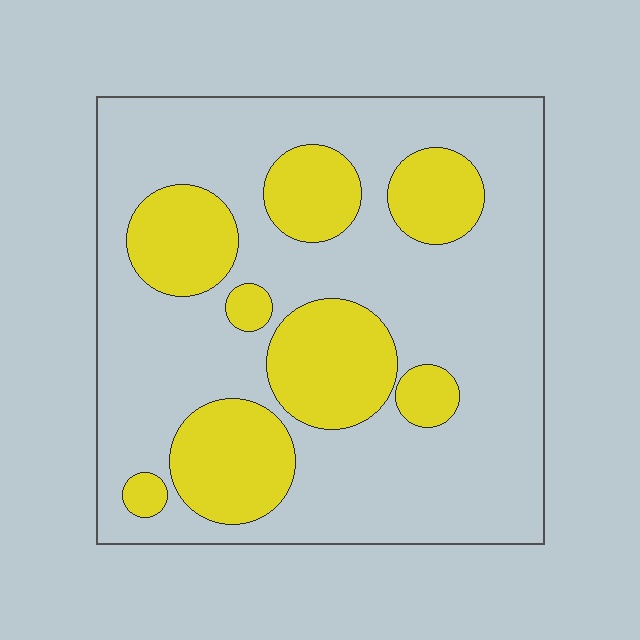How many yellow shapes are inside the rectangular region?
8.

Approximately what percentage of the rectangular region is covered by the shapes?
Approximately 30%.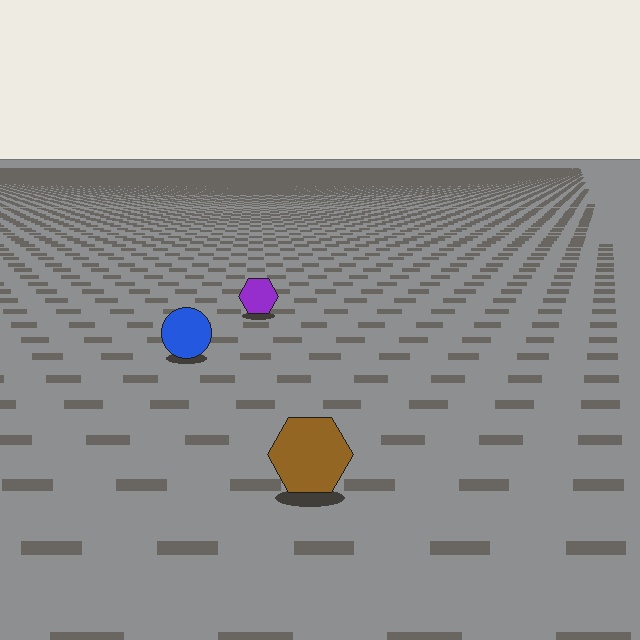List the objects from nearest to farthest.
From nearest to farthest: the brown hexagon, the blue circle, the purple hexagon.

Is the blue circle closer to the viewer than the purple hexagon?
Yes. The blue circle is closer — you can tell from the texture gradient: the ground texture is coarser near it.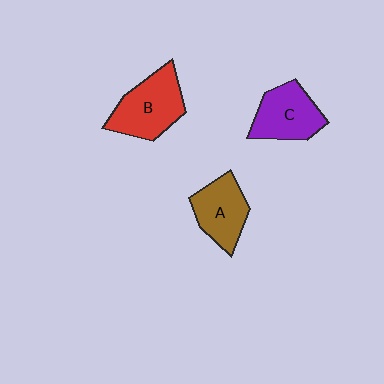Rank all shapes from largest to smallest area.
From largest to smallest: B (red), C (purple), A (brown).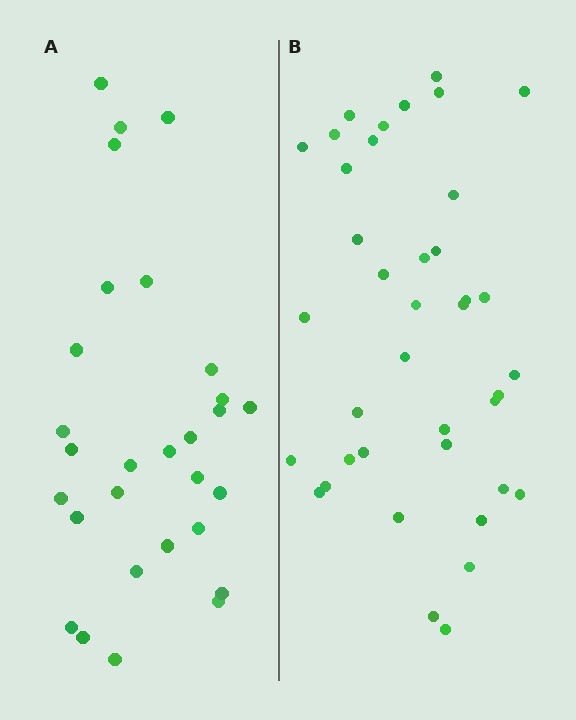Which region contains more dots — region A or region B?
Region B (the right region) has more dots.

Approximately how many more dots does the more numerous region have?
Region B has roughly 10 or so more dots than region A.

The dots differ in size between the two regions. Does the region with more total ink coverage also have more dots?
No. Region A has more total ink coverage because its dots are larger, but region B actually contains more individual dots. Total area can be misleading — the number of items is what matters here.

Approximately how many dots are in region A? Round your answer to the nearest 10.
About 30 dots. (The exact count is 29, which rounds to 30.)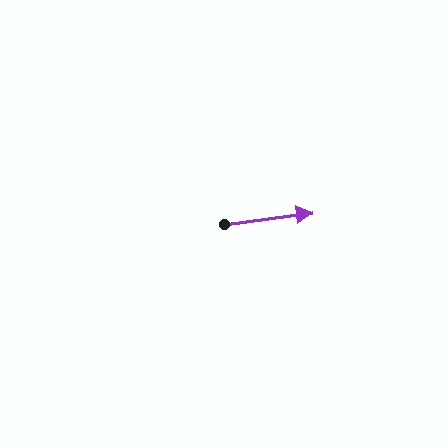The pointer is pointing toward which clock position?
Roughly 3 o'clock.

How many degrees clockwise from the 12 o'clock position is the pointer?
Approximately 82 degrees.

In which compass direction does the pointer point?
East.